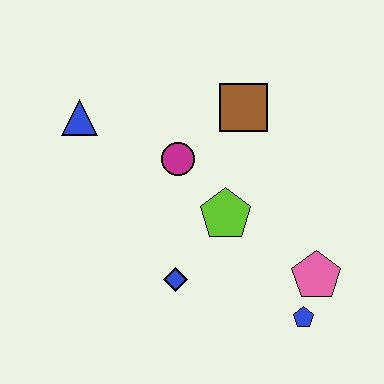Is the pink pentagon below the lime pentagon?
Yes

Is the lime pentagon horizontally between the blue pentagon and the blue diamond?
Yes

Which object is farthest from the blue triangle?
The blue pentagon is farthest from the blue triangle.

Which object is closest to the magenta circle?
The lime pentagon is closest to the magenta circle.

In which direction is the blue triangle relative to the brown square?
The blue triangle is to the left of the brown square.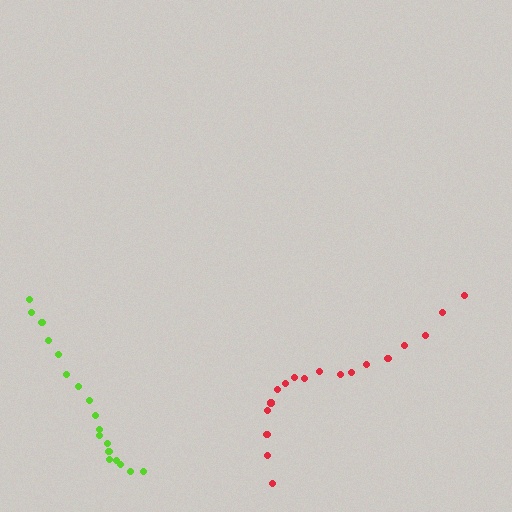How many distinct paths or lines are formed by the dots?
There are 2 distinct paths.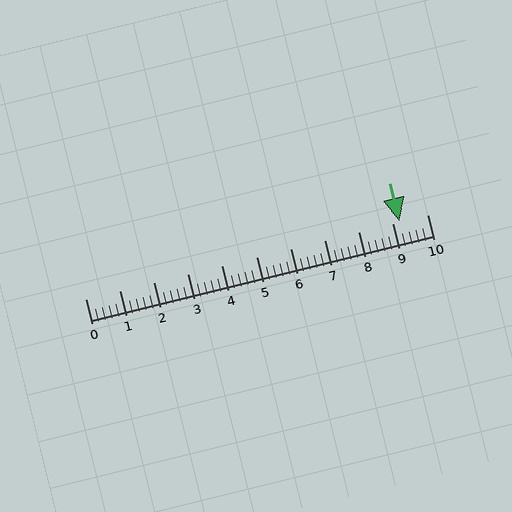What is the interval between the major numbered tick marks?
The major tick marks are spaced 1 units apart.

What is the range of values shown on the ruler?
The ruler shows values from 0 to 10.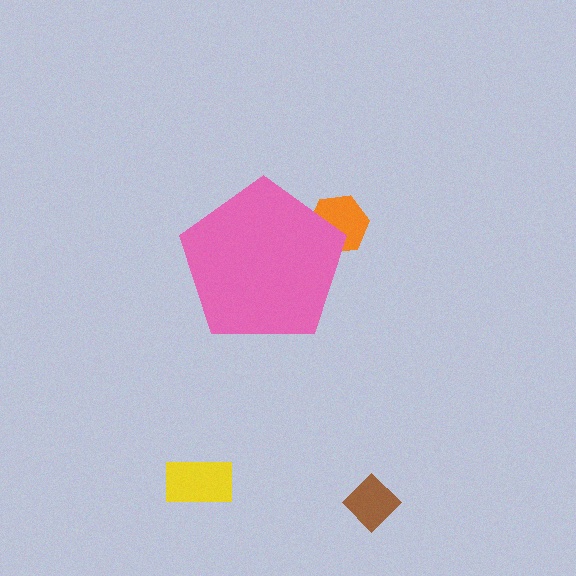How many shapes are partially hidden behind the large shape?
1 shape is partially hidden.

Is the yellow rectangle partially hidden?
No, the yellow rectangle is fully visible.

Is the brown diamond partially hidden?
No, the brown diamond is fully visible.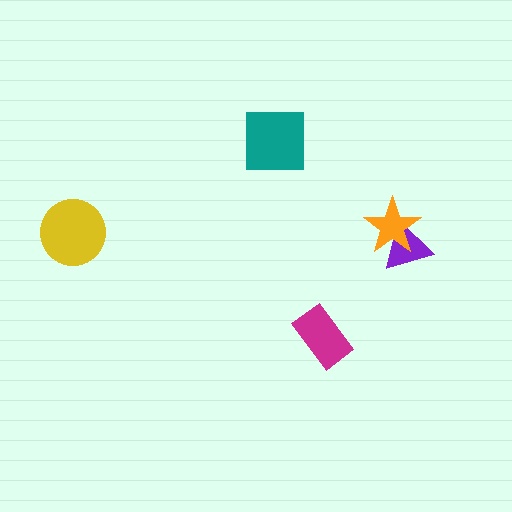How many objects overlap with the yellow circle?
0 objects overlap with the yellow circle.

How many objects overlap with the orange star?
1 object overlaps with the orange star.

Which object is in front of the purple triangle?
The orange star is in front of the purple triangle.